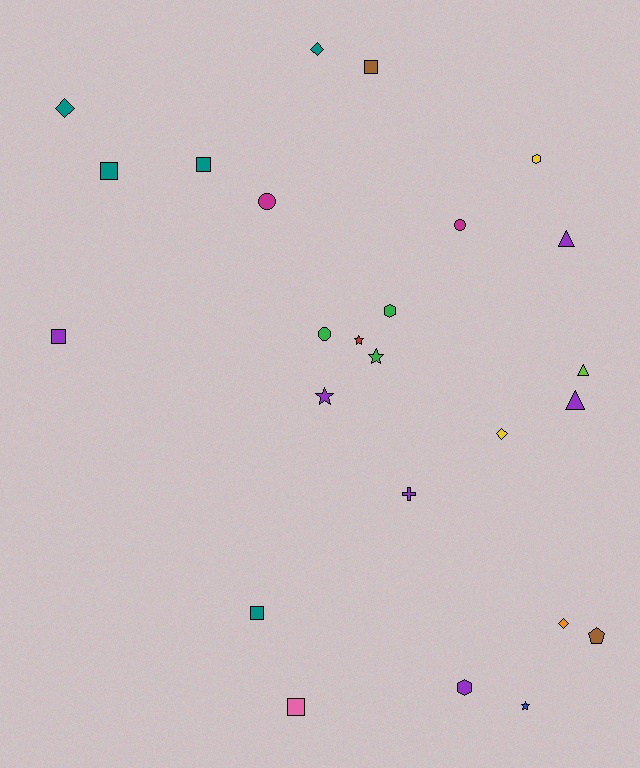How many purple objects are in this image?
There are 6 purple objects.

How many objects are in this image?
There are 25 objects.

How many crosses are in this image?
There is 1 cross.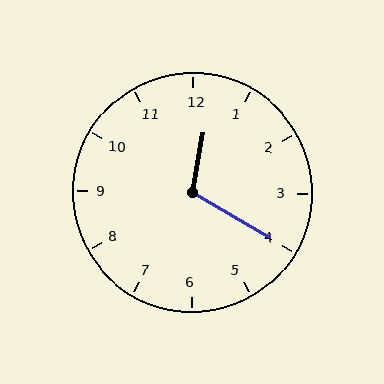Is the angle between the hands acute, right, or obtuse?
It is obtuse.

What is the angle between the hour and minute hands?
Approximately 110 degrees.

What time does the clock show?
12:20.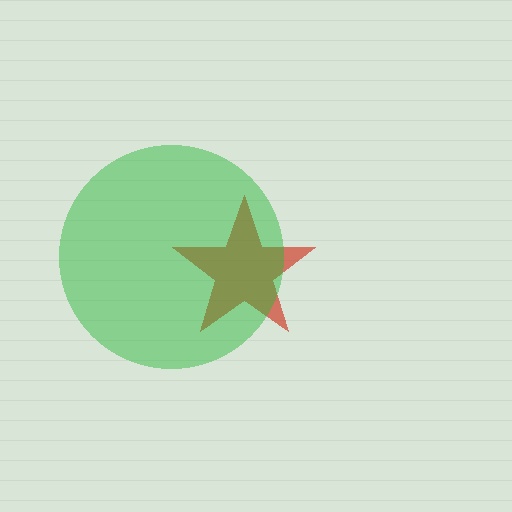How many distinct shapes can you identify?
There are 2 distinct shapes: a red star, a green circle.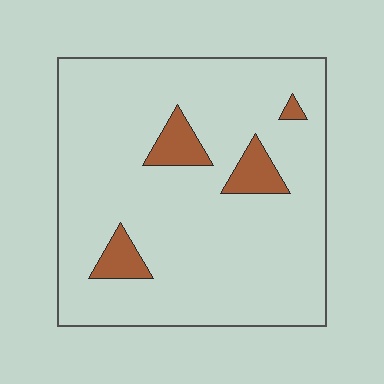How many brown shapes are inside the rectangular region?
4.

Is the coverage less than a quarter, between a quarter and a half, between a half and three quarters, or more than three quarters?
Less than a quarter.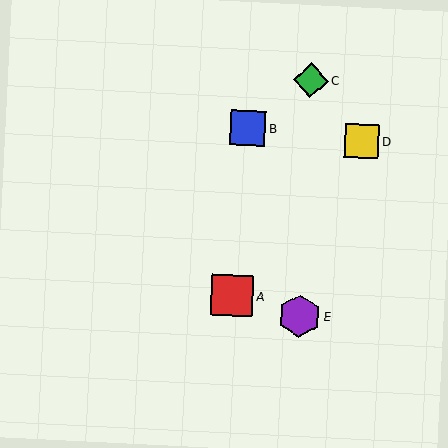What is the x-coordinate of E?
Object E is at x≈299.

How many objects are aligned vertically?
2 objects (C, E) are aligned vertically.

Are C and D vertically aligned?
No, C is at x≈311 and D is at x≈362.